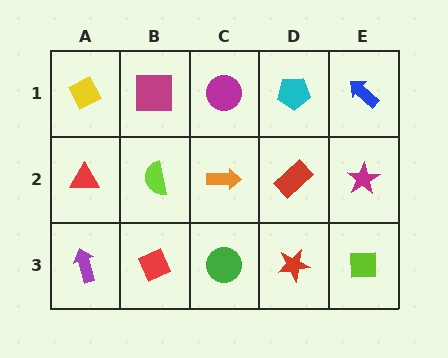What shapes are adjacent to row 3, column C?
An orange arrow (row 2, column C), a red diamond (row 3, column B), a red star (row 3, column D).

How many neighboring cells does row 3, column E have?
2.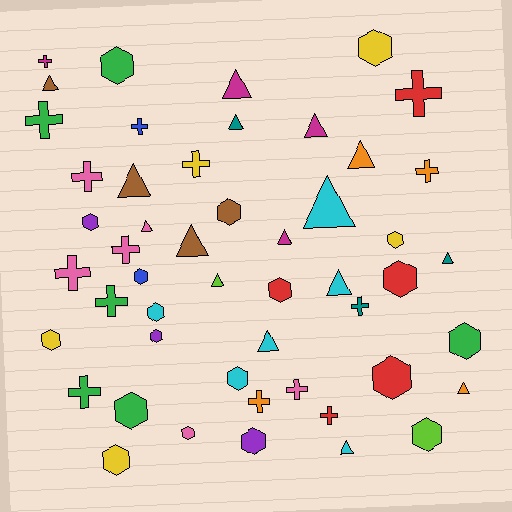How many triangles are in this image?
There are 16 triangles.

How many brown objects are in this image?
There are 4 brown objects.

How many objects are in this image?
There are 50 objects.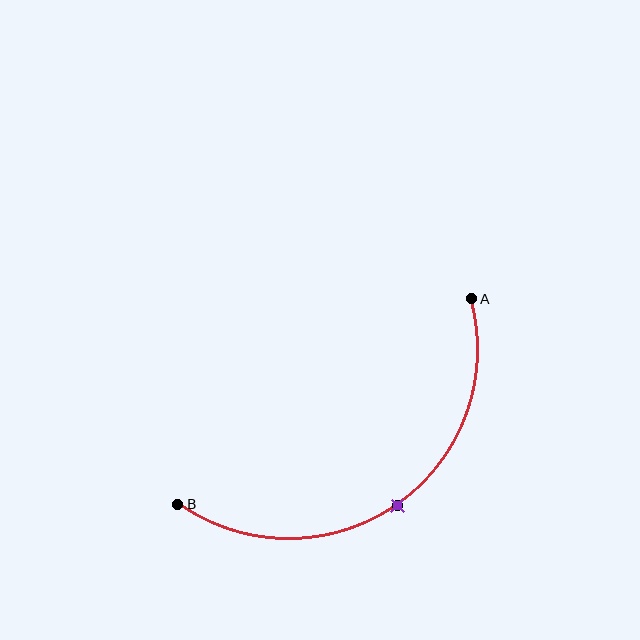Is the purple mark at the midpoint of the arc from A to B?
Yes. The purple mark lies on the arc at equal arc-length from both A and B — it is the arc midpoint.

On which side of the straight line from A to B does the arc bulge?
The arc bulges below and to the right of the straight line connecting A and B.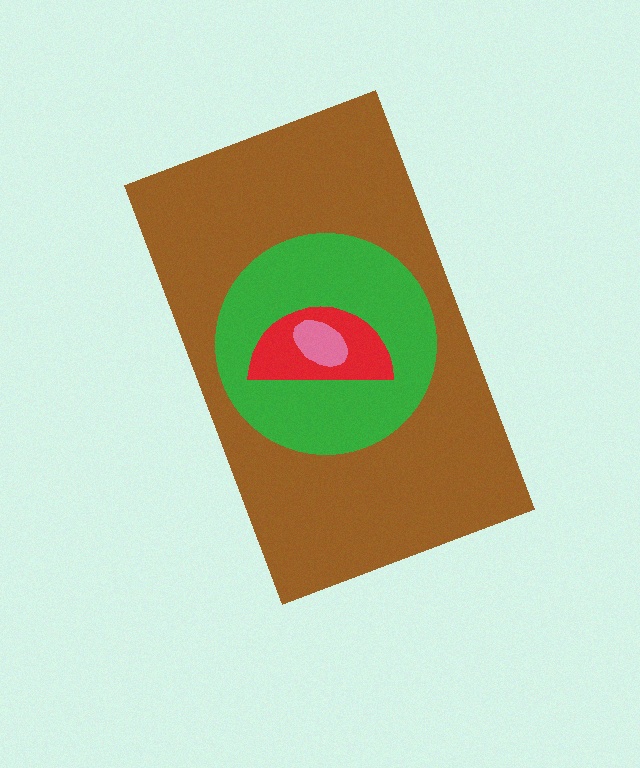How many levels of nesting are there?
4.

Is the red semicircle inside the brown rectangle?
Yes.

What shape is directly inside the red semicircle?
The pink ellipse.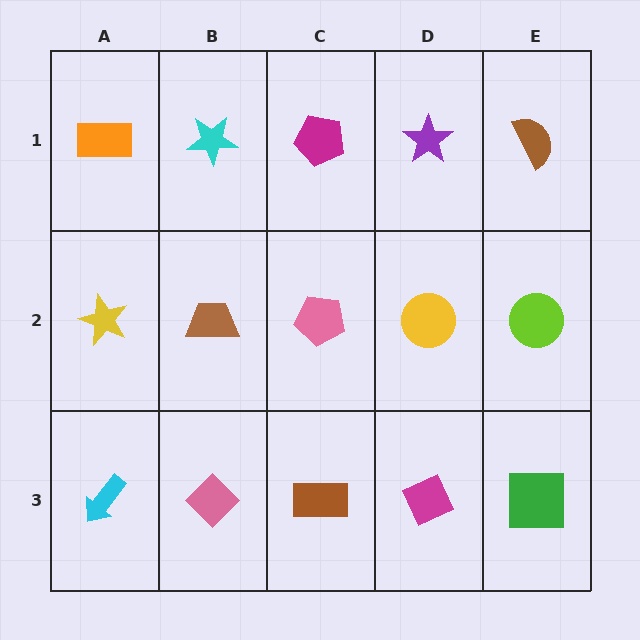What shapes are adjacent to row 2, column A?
An orange rectangle (row 1, column A), a cyan arrow (row 3, column A), a brown trapezoid (row 2, column B).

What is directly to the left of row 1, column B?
An orange rectangle.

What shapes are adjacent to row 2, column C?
A magenta pentagon (row 1, column C), a brown rectangle (row 3, column C), a brown trapezoid (row 2, column B), a yellow circle (row 2, column D).